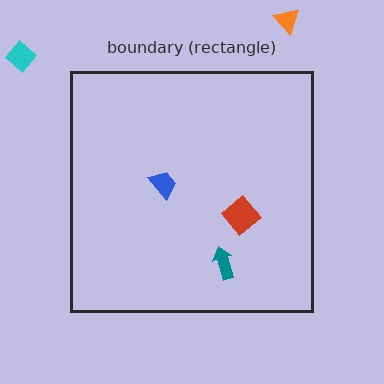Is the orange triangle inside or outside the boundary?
Outside.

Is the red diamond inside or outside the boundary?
Inside.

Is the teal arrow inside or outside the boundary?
Inside.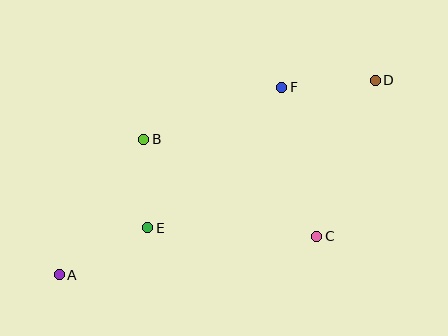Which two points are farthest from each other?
Points A and D are farthest from each other.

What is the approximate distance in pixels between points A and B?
The distance between A and B is approximately 160 pixels.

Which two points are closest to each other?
Points B and E are closest to each other.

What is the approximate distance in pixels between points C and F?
The distance between C and F is approximately 153 pixels.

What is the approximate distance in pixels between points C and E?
The distance between C and E is approximately 169 pixels.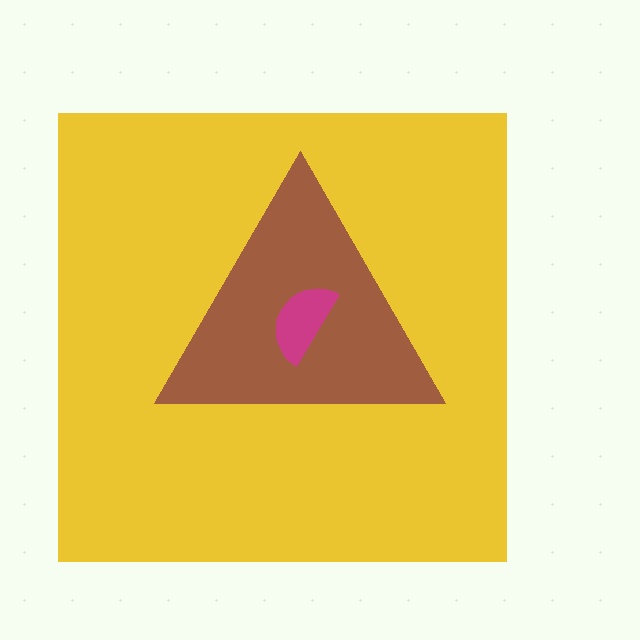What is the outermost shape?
The yellow square.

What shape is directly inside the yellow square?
The brown triangle.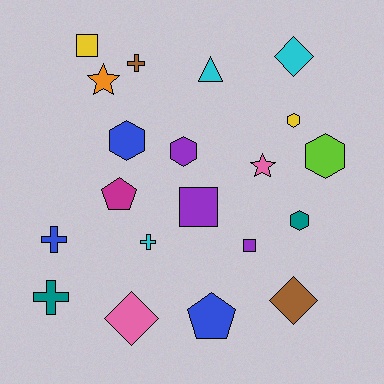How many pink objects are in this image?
There are 2 pink objects.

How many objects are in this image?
There are 20 objects.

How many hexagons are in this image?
There are 5 hexagons.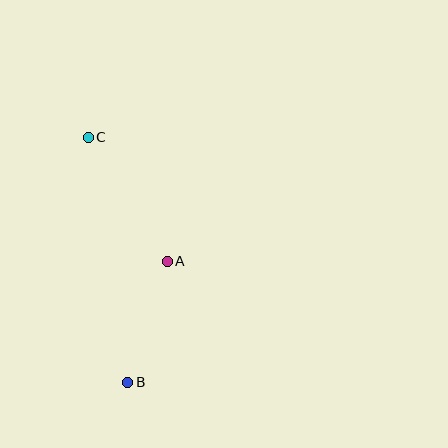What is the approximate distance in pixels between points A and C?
The distance between A and C is approximately 147 pixels.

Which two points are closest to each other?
Points A and B are closest to each other.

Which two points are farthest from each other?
Points B and C are farthest from each other.